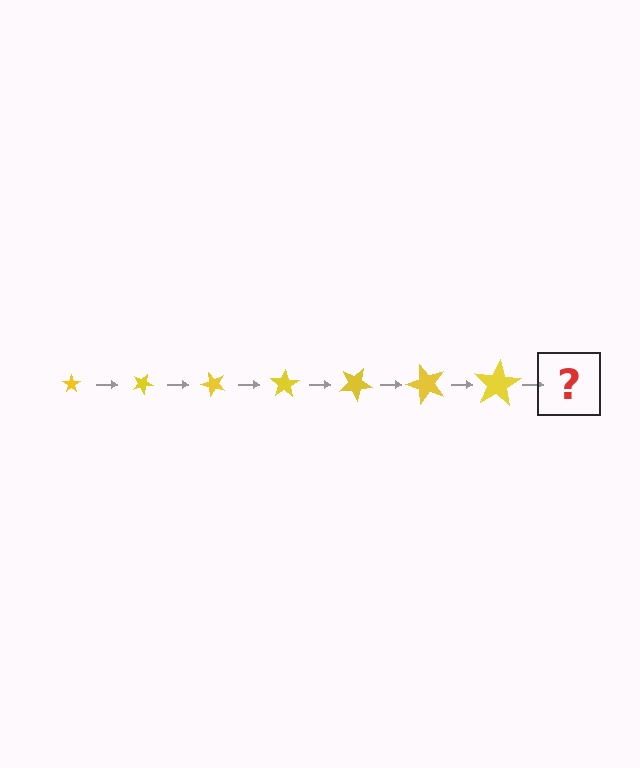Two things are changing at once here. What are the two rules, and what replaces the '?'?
The two rules are that the star grows larger each step and it rotates 25 degrees each step. The '?' should be a star, larger than the previous one and rotated 175 degrees from the start.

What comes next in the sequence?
The next element should be a star, larger than the previous one and rotated 175 degrees from the start.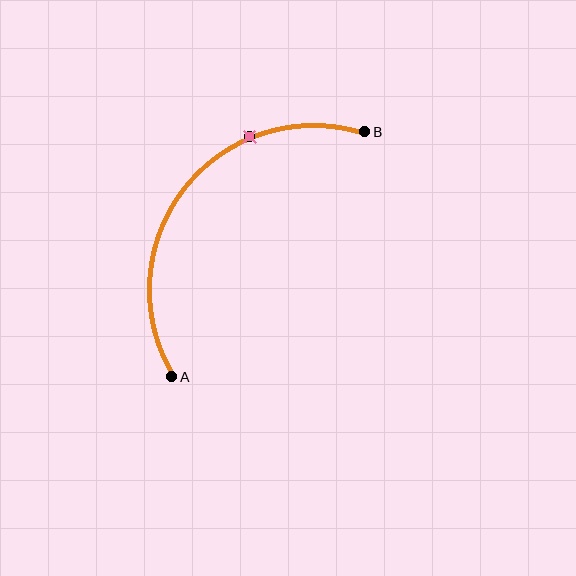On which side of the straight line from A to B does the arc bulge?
The arc bulges above and to the left of the straight line connecting A and B.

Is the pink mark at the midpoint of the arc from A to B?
No. The pink mark lies on the arc but is closer to endpoint B. The arc midpoint would be at the point on the curve equidistant along the arc from both A and B.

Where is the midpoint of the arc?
The arc midpoint is the point on the curve farthest from the straight line joining A and B. It sits above and to the left of that line.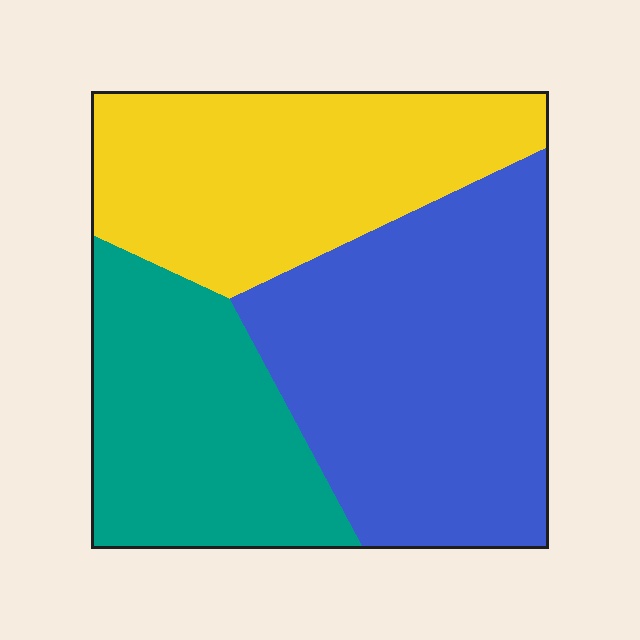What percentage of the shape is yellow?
Yellow covers 32% of the shape.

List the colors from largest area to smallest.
From largest to smallest: blue, yellow, teal.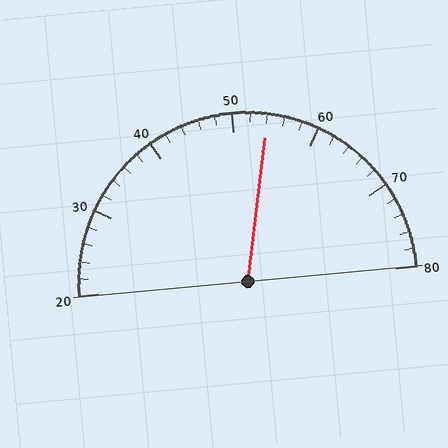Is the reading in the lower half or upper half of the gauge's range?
The reading is in the upper half of the range (20 to 80).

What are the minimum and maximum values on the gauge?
The gauge ranges from 20 to 80.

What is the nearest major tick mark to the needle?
The nearest major tick mark is 50.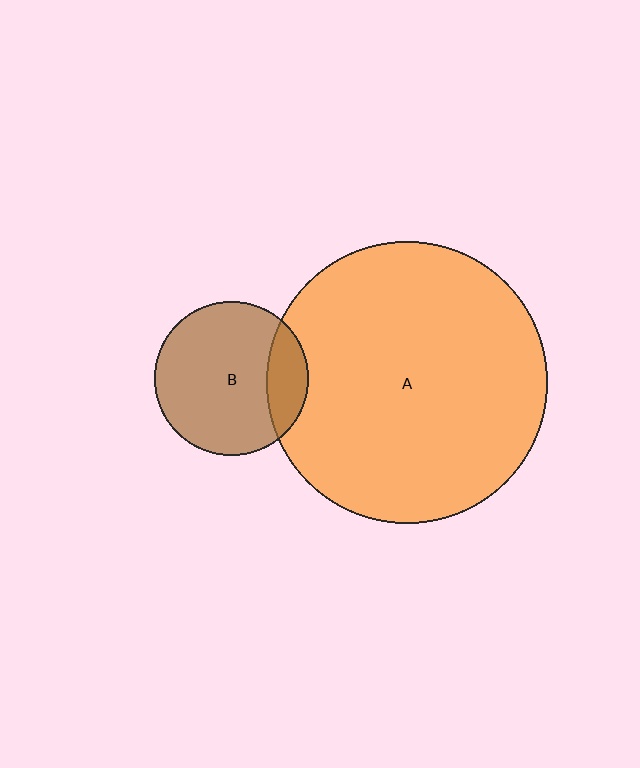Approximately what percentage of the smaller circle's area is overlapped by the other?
Approximately 20%.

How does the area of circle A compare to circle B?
Approximately 3.3 times.